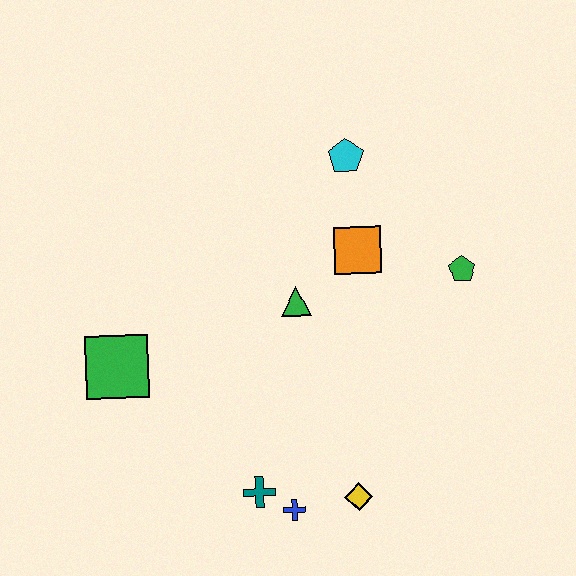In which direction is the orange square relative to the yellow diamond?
The orange square is above the yellow diamond.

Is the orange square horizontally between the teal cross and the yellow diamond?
No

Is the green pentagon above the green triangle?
Yes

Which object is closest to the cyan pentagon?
The orange square is closest to the cyan pentagon.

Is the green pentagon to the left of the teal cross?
No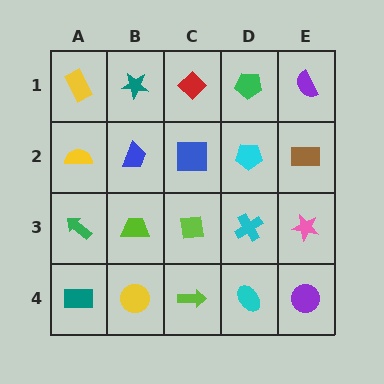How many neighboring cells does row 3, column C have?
4.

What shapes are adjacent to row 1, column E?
A brown rectangle (row 2, column E), a green pentagon (row 1, column D).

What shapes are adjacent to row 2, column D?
A green pentagon (row 1, column D), a cyan cross (row 3, column D), a blue square (row 2, column C), a brown rectangle (row 2, column E).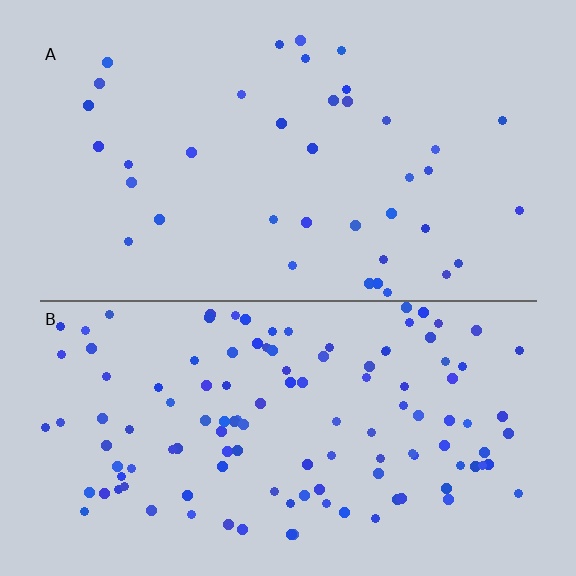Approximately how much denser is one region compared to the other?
Approximately 3.1× — region B over region A.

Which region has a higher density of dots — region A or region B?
B (the bottom).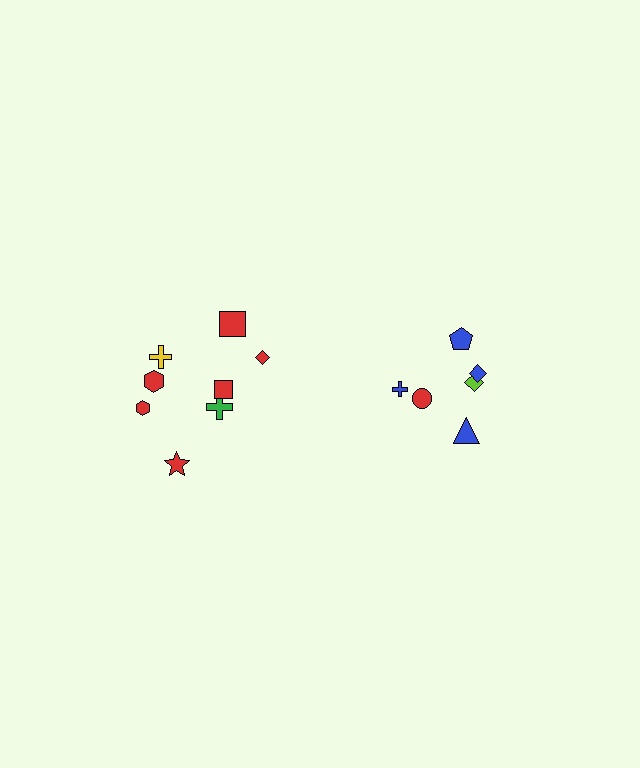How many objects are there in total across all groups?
There are 14 objects.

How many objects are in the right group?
There are 6 objects.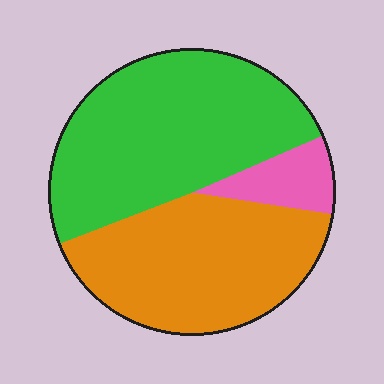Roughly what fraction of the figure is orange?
Orange covers 41% of the figure.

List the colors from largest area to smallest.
From largest to smallest: green, orange, pink.